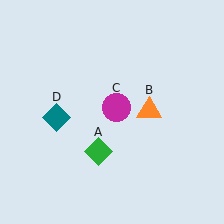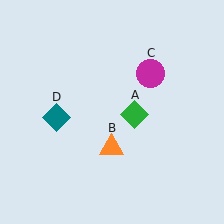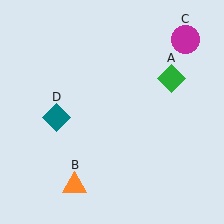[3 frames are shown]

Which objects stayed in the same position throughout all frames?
Teal diamond (object D) remained stationary.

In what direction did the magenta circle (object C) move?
The magenta circle (object C) moved up and to the right.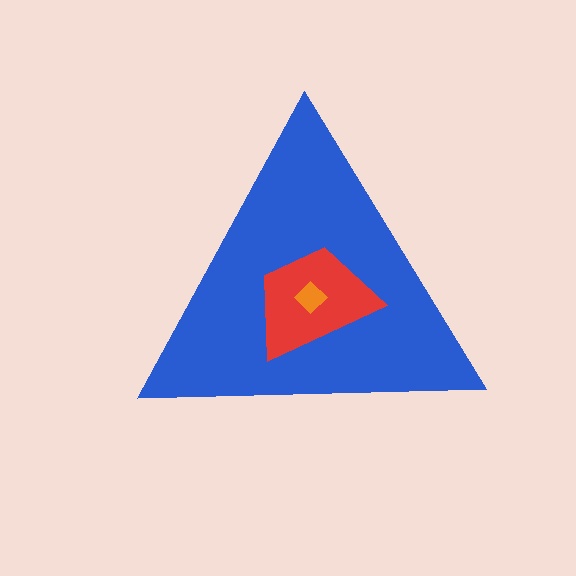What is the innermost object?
The orange diamond.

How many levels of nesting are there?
3.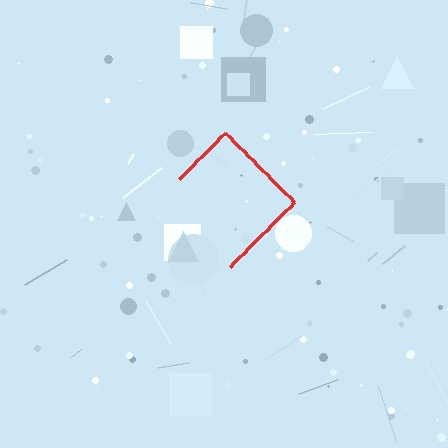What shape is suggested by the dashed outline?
The dashed outline suggests a diamond.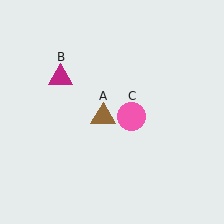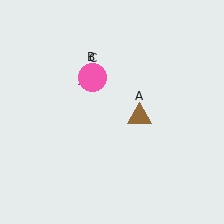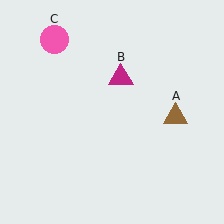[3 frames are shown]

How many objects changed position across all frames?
3 objects changed position: brown triangle (object A), magenta triangle (object B), pink circle (object C).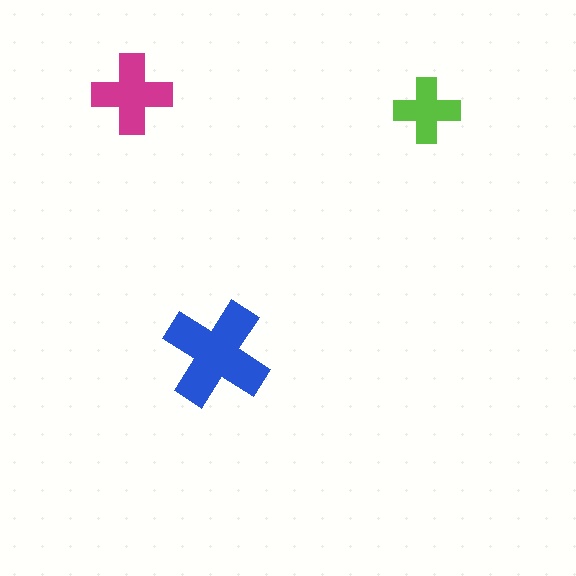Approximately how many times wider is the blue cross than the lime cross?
About 1.5 times wider.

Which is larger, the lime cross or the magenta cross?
The magenta one.